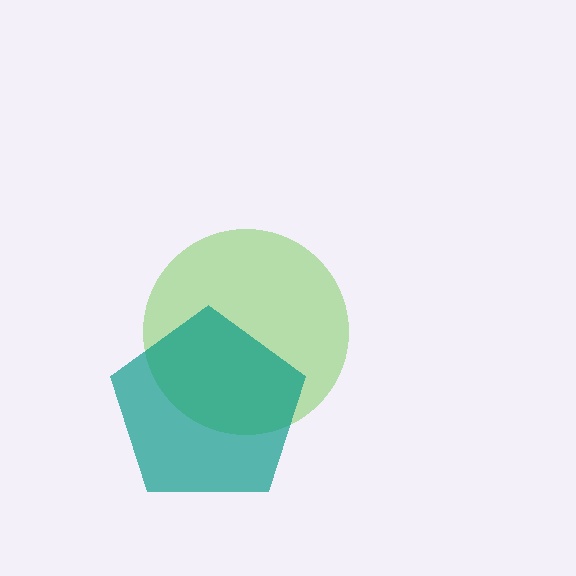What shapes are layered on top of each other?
The layered shapes are: a lime circle, a teal pentagon.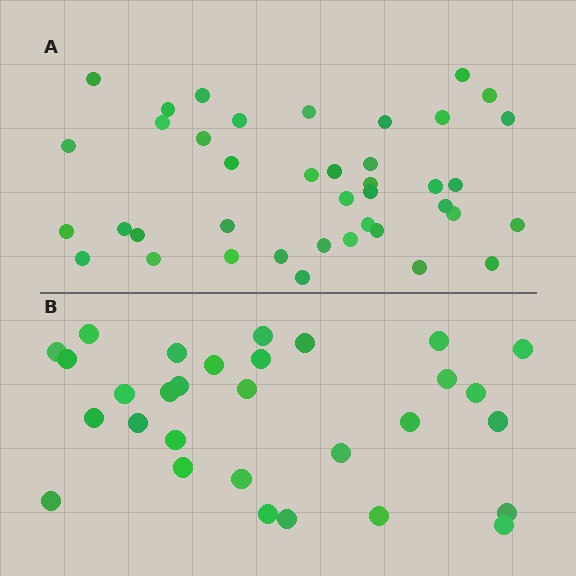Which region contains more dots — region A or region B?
Region A (the top region) has more dots.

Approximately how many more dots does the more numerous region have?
Region A has roughly 10 or so more dots than region B.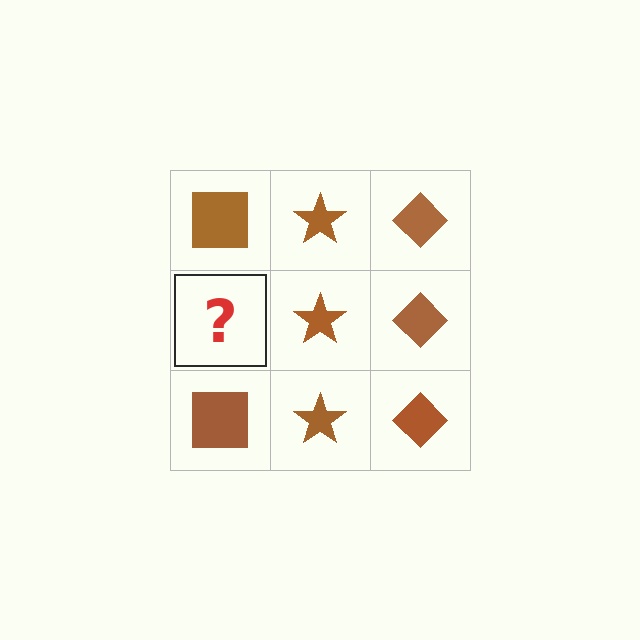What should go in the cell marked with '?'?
The missing cell should contain a brown square.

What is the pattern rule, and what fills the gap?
The rule is that each column has a consistent shape. The gap should be filled with a brown square.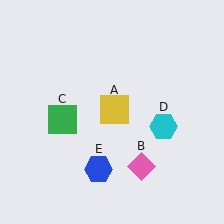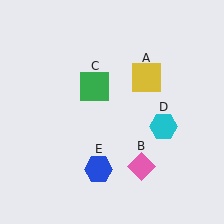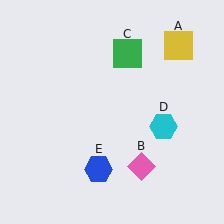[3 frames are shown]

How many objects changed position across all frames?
2 objects changed position: yellow square (object A), green square (object C).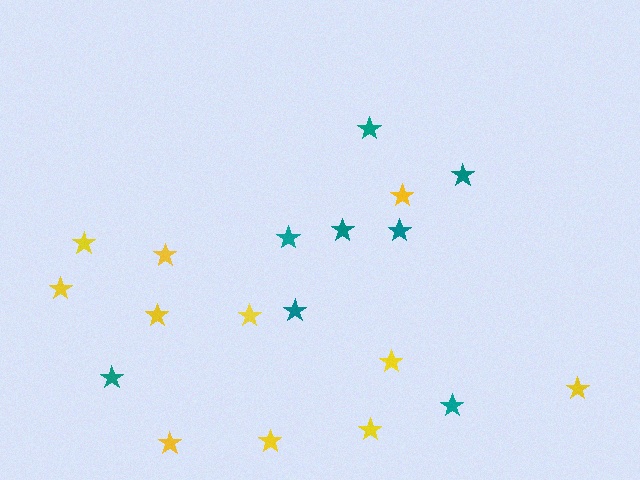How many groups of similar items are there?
There are 2 groups: one group of teal stars (8) and one group of yellow stars (11).